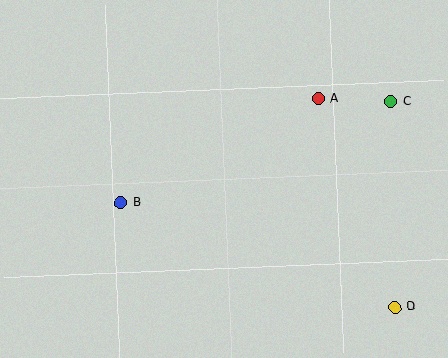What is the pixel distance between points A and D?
The distance between A and D is 222 pixels.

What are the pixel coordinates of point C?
Point C is at (391, 102).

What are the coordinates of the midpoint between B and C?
The midpoint between B and C is at (256, 152).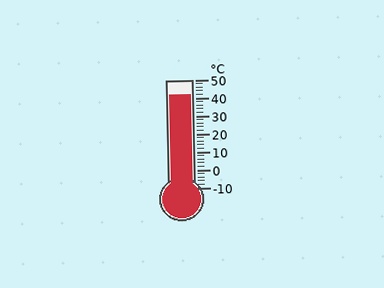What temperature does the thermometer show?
The thermometer shows approximately 42°C.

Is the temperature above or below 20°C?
The temperature is above 20°C.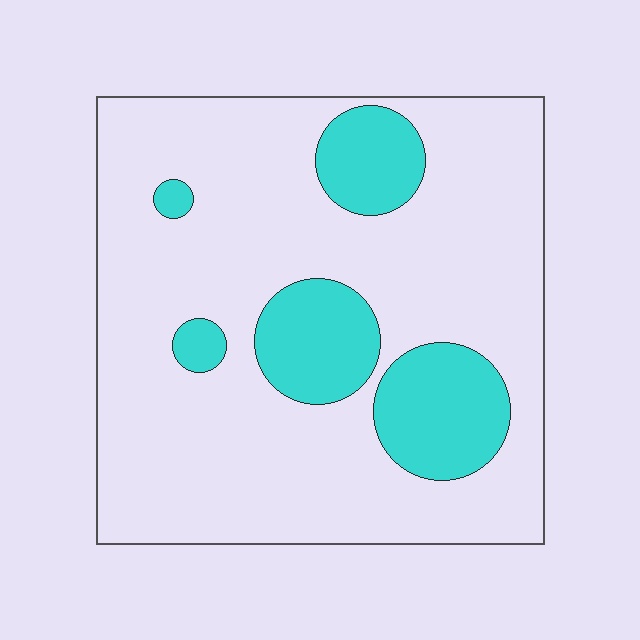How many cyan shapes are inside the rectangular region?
5.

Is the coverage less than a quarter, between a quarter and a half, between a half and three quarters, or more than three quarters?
Less than a quarter.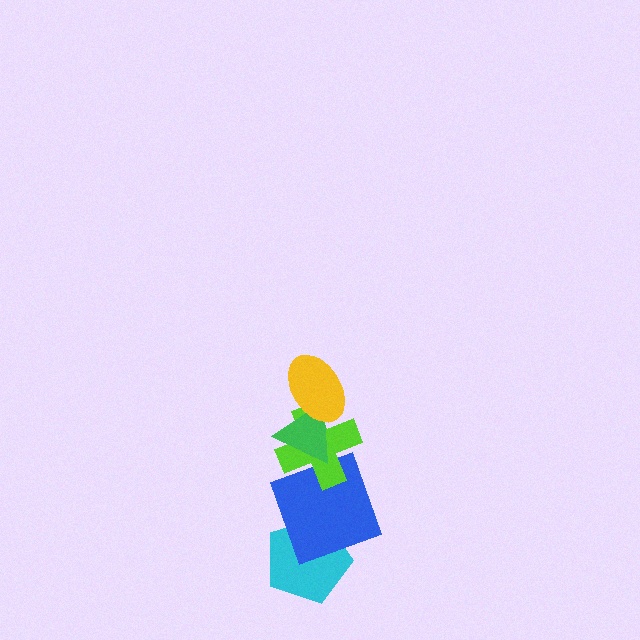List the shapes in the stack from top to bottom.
From top to bottom: the yellow ellipse, the green triangle, the lime cross, the blue square, the cyan pentagon.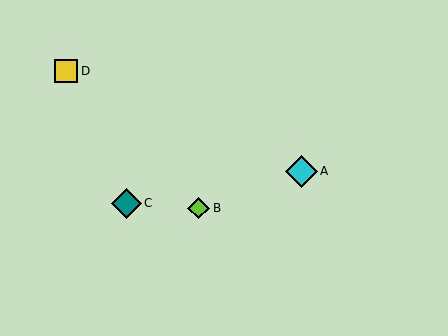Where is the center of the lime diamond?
The center of the lime diamond is at (199, 208).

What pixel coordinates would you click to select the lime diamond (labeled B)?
Click at (199, 208) to select the lime diamond B.